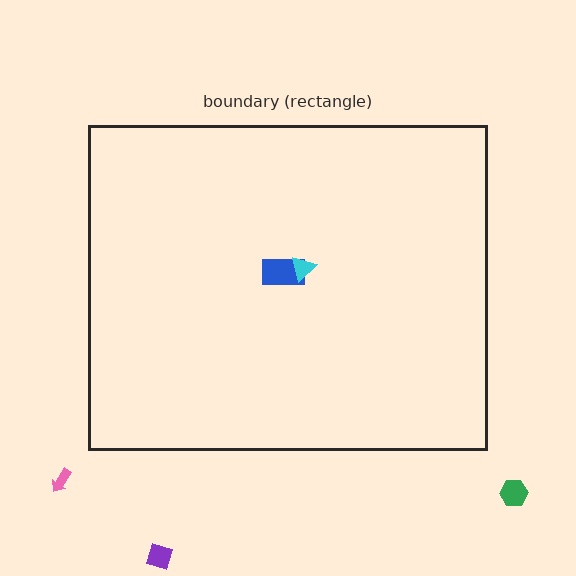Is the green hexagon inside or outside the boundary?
Outside.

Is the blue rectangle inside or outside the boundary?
Inside.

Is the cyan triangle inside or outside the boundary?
Inside.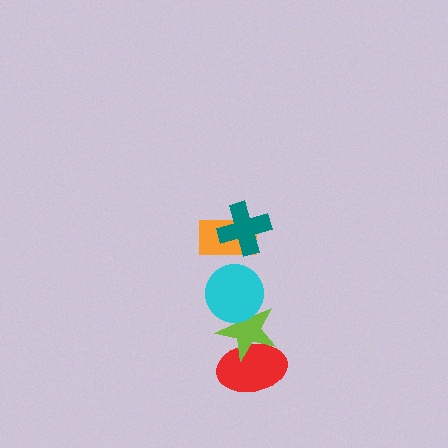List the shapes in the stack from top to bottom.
From top to bottom: the teal cross, the orange rectangle, the cyan circle, the lime star, the red ellipse.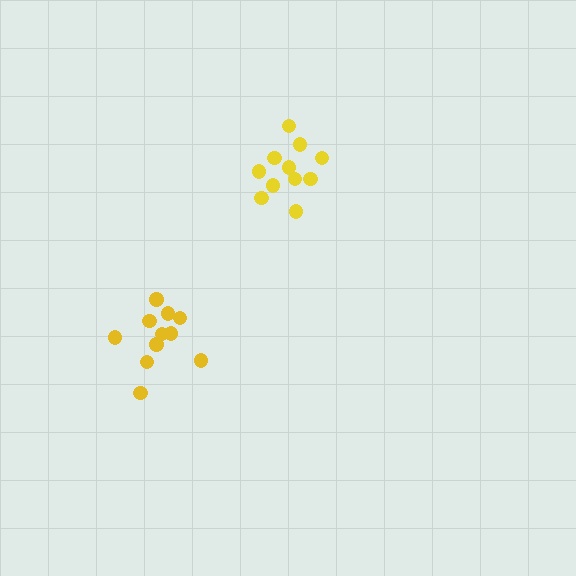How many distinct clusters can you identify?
There are 2 distinct clusters.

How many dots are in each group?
Group 1: 11 dots, Group 2: 11 dots (22 total).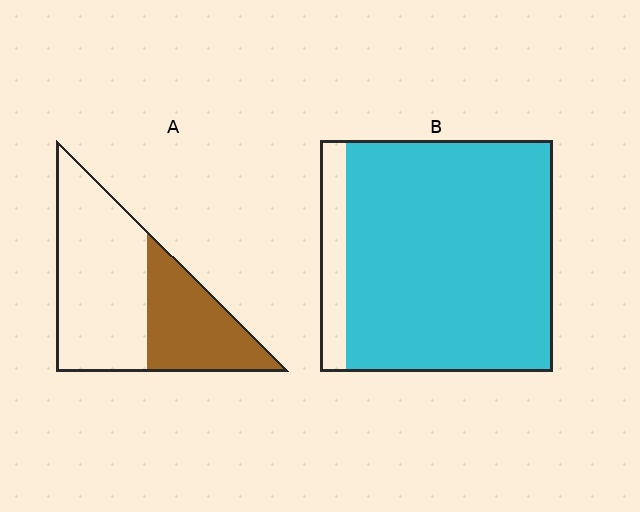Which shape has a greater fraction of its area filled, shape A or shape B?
Shape B.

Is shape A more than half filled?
No.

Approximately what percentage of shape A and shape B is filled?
A is approximately 35% and B is approximately 90%.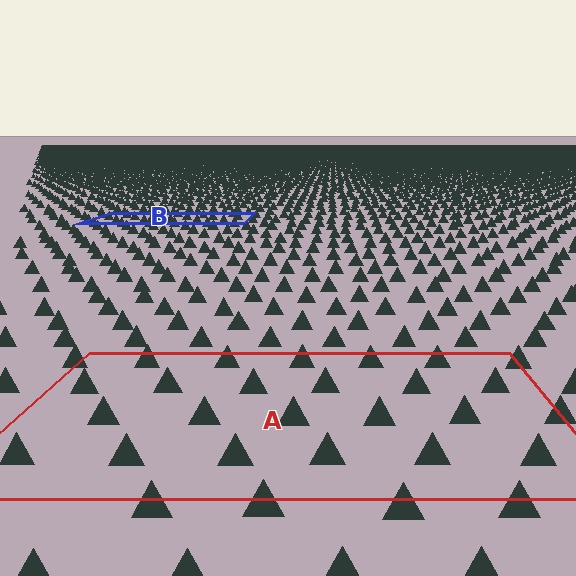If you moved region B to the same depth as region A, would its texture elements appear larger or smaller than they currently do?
They would appear larger. At a closer depth, the same texture elements are projected at a bigger on-screen size.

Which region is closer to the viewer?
Region A is closer. The texture elements there are larger and more spread out.